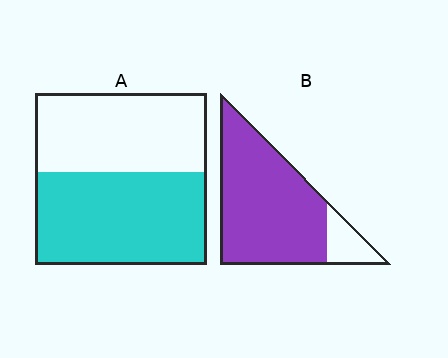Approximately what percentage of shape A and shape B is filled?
A is approximately 55% and B is approximately 85%.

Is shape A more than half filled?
Yes.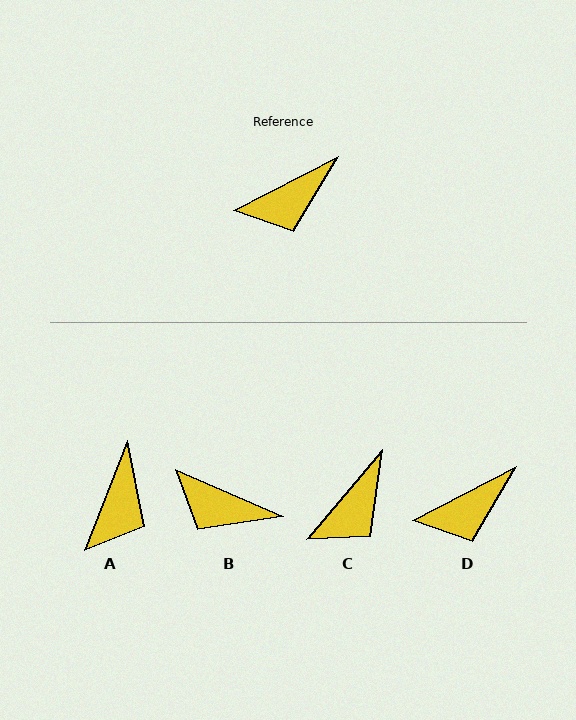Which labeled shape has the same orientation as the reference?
D.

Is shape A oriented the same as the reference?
No, it is off by about 41 degrees.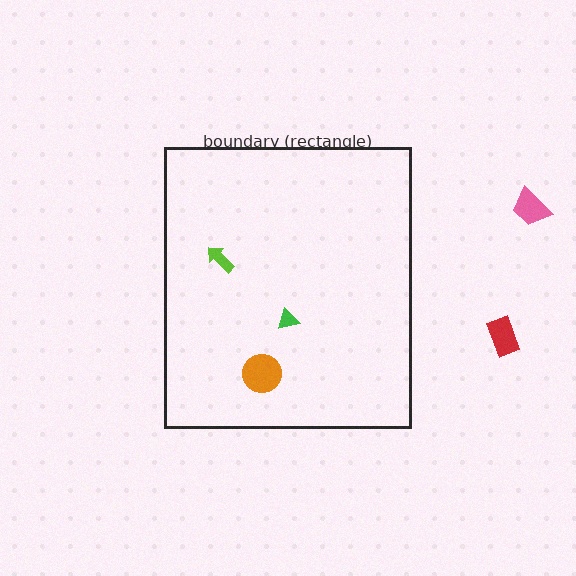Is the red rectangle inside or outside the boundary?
Outside.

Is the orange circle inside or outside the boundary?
Inside.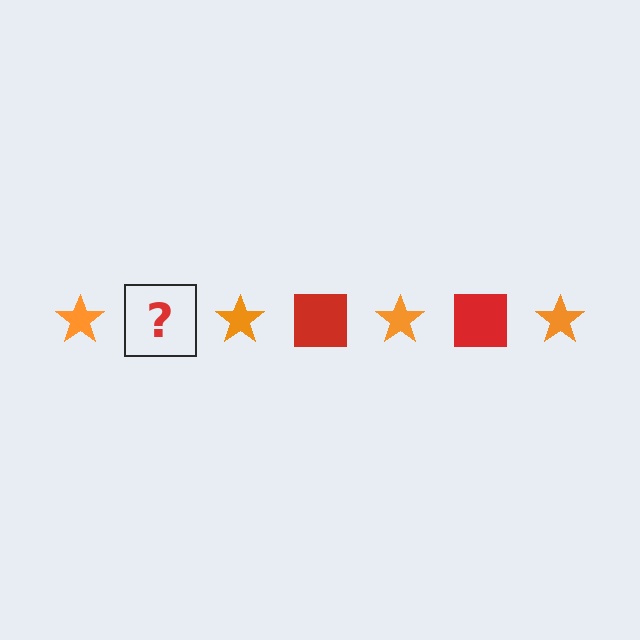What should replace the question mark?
The question mark should be replaced with a red square.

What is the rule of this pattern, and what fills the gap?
The rule is that the pattern alternates between orange star and red square. The gap should be filled with a red square.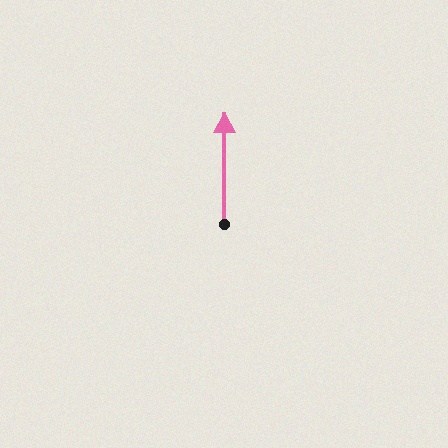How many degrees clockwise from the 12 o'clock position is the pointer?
Approximately 0 degrees.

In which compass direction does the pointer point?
North.